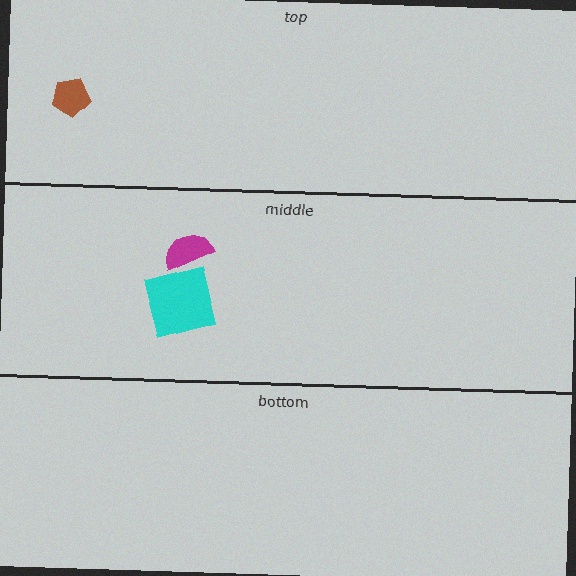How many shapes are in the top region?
1.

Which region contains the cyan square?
The middle region.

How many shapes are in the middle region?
2.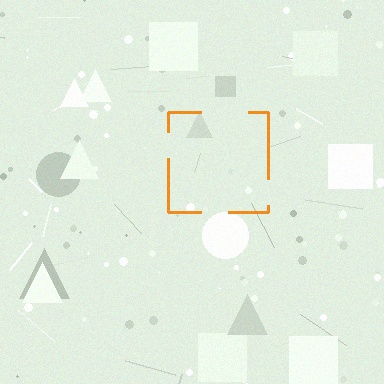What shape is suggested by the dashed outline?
The dashed outline suggests a square.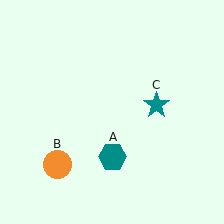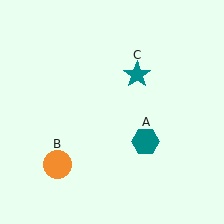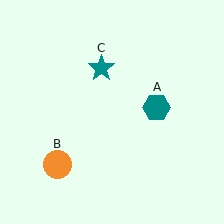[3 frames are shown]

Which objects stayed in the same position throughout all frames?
Orange circle (object B) remained stationary.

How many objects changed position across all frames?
2 objects changed position: teal hexagon (object A), teal star (object C).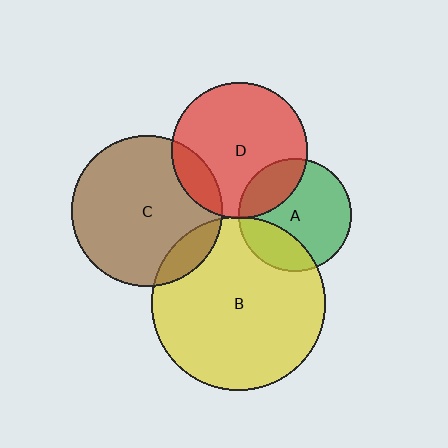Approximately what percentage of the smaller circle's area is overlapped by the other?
Approximately 10%.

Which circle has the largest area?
Circle B (yellow).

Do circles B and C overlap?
Yes.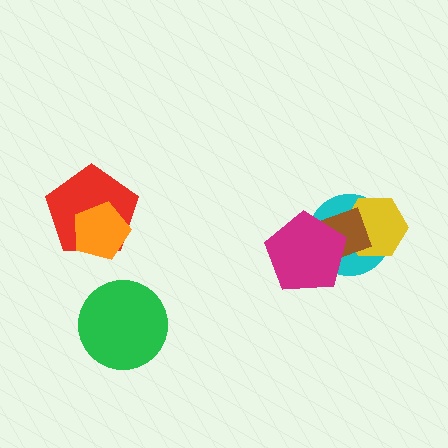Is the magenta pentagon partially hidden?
No, no other shape covers it.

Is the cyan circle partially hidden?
Yes, it is partially covered by another shape.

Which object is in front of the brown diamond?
The magenta pentagon is in front of the brown diamond.